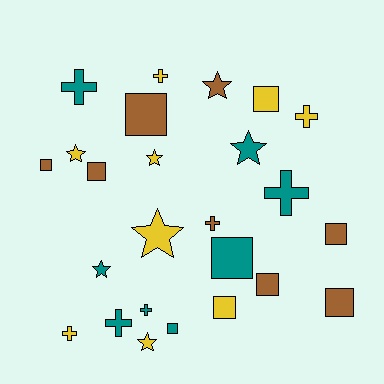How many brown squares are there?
There are 6 brown squares.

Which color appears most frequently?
Yellow, with 9 objects.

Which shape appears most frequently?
Square, with 10 objects.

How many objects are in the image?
There are 25 objects.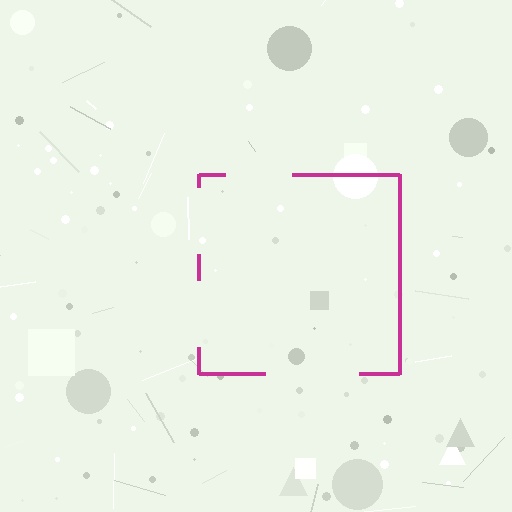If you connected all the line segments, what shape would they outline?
They would outline a square.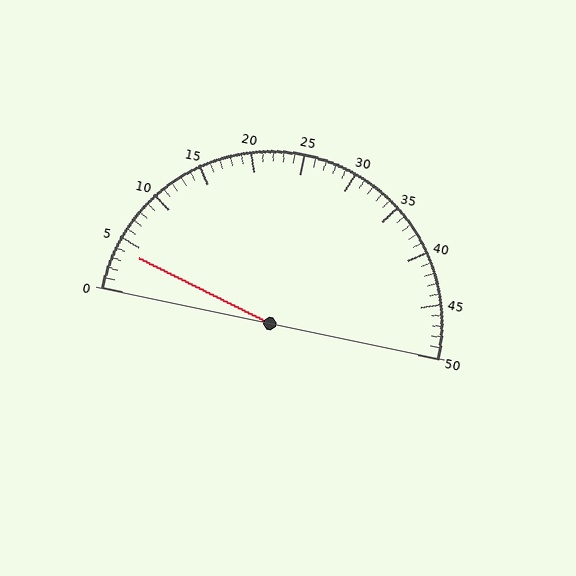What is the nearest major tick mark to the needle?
The nearest major tick mark is 5.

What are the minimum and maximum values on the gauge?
The gauge ranges from 0 to 50.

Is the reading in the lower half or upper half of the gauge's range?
The reading is in the lower half of the range (0 to 50).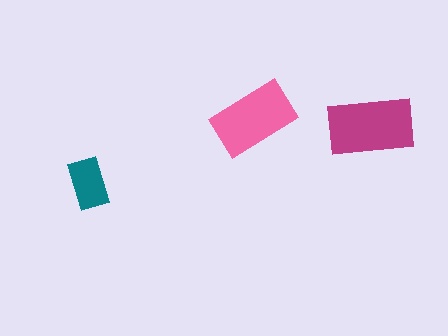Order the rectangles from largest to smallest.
the magenta one, the pink one, the teal one.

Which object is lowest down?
The teal rectangle is bottommost.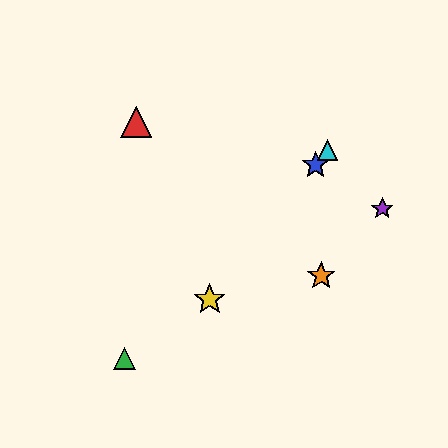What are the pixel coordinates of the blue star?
The blue star is at (316, 165).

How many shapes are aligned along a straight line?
3 shapes (the blue star, the yellow star, the cyan triangle) are aligned along a straight line.